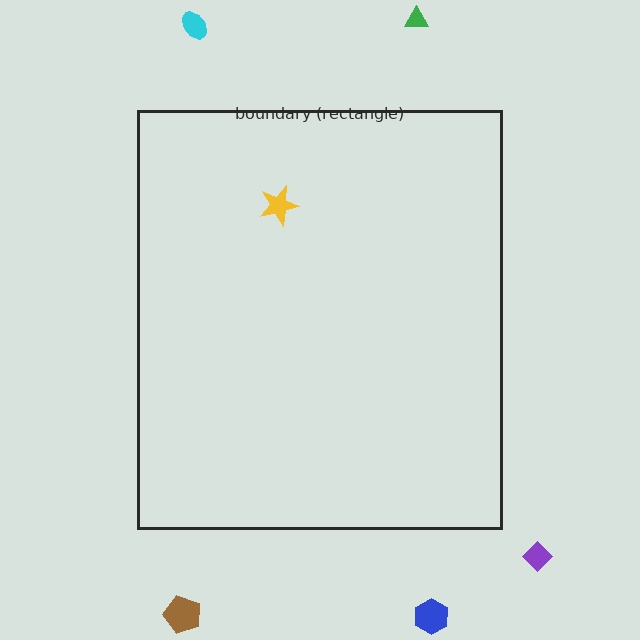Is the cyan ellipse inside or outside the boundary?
Outside.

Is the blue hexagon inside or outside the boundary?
Outside.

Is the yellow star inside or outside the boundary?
Inside.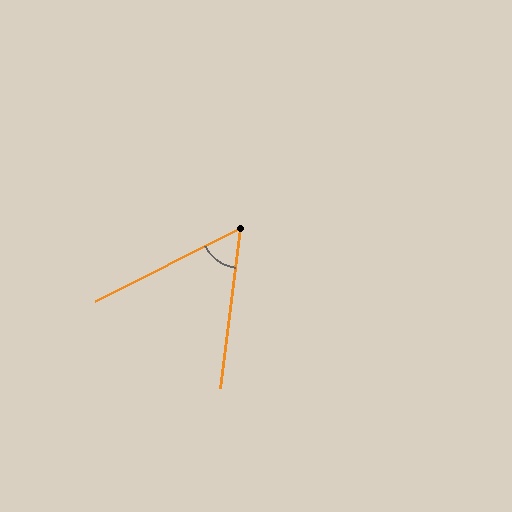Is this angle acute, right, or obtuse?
It is acute.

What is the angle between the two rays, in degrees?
Approximately 56 degrees.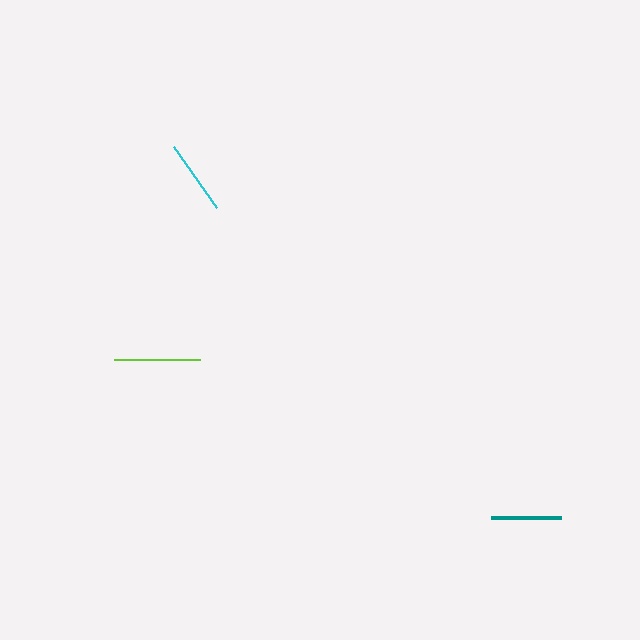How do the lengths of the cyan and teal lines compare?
The cyan and teal lines are approximately the same length.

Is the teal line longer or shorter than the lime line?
The lime line is longer than the teal line.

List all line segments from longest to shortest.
From longest to shortest: lime, cyan, teal.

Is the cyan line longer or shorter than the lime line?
The lime line is longer than the cyan line.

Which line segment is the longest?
The lime line is the longest at approximately 85 pixels.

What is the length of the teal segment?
The teal segment is approximately 70 pixels long.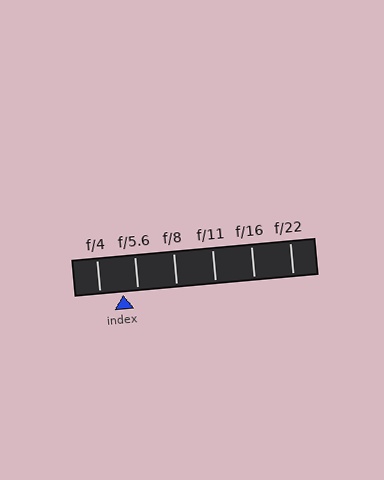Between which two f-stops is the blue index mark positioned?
The index mark is between f/4 and f/5.6.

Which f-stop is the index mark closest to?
The index mark is closest to f/5.6.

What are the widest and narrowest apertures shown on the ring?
The widest aperture shown is f/4 and the narrowest is f/22.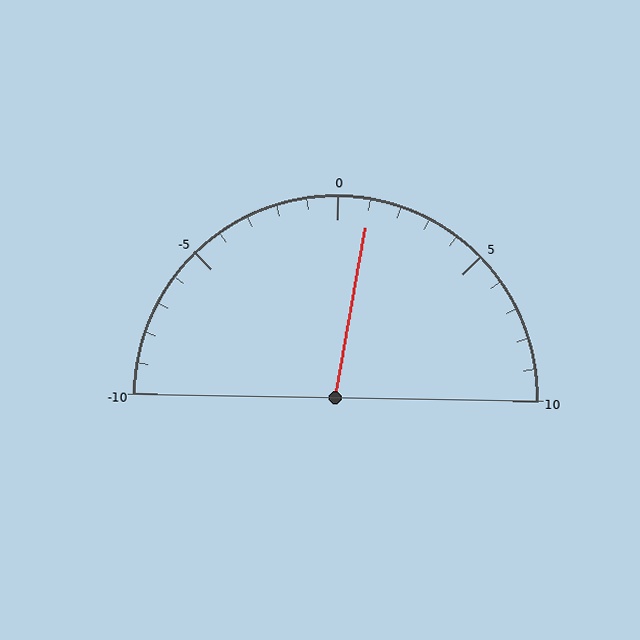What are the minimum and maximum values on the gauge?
The gauge ranges from -10 to 10.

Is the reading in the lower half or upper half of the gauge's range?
The reading is in the upper half of the range (-10 to 10).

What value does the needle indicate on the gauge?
The needle indicates approximately 1.